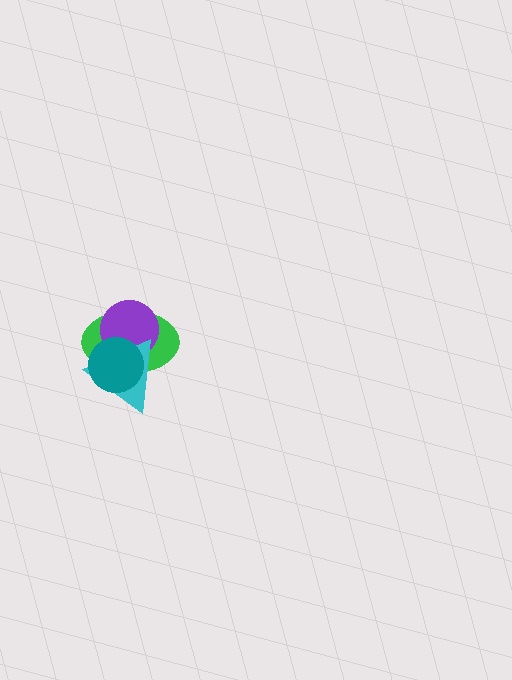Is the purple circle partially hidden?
Yes, it is partially covered by another shape.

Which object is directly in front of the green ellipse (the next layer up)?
The purple circle is directly in front of the green ellipse.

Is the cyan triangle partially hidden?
Yes, it is partially covered by another shape.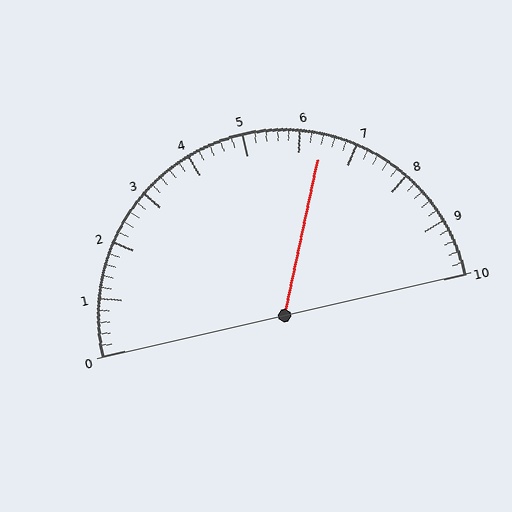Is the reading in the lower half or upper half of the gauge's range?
The reading is in the upper half of the range (0 to 10).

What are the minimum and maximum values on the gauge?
The gauge ranges from 0 to 10.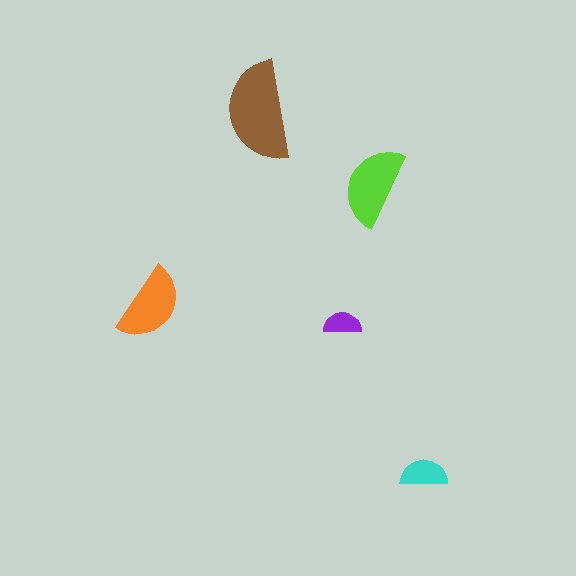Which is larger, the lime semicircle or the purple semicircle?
The lime one.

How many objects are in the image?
There are 5 objects in the image.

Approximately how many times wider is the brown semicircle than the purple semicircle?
About 2.5 times wider.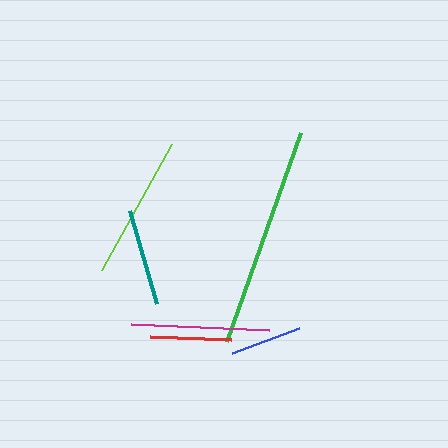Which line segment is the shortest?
The blue line is the shortest at approximately 71 pixels.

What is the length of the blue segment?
The blue segment is approximately 71 pixels long.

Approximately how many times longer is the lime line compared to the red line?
The lime line is approximately 1.8 times the length of the red line.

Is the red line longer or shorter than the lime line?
The lime line is longer than the red line.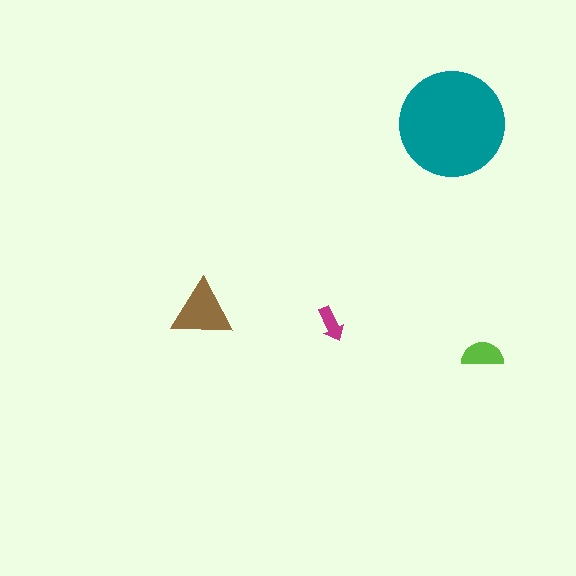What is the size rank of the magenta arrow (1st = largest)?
4th.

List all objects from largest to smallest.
The teal circle, the brown triangle, the lime semicircle, the magenta arrow.